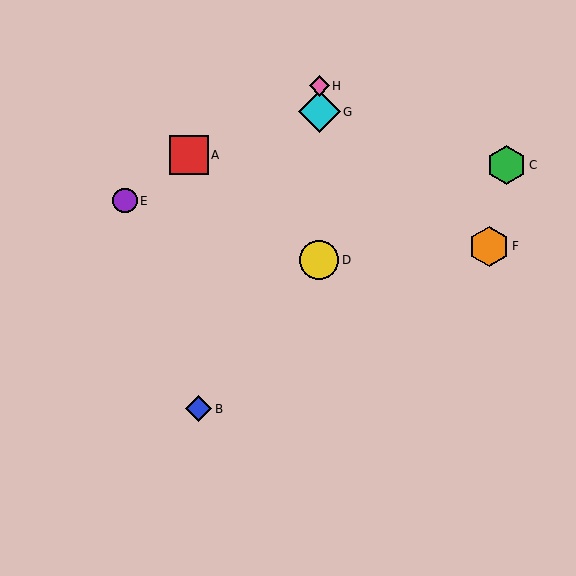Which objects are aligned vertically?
Objects D, G, H are aligned vertically.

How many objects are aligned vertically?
3 objects (D, G, H) are aligned vertically.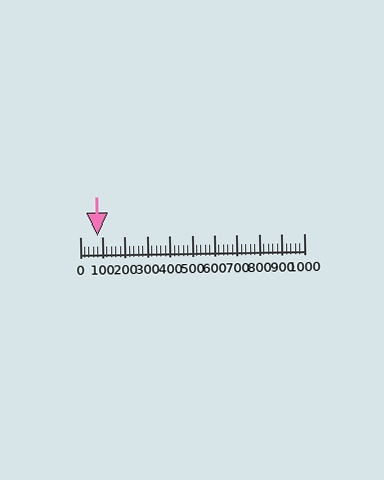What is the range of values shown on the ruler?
The ruler shows values from 0 to 1000.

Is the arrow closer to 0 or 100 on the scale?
The arrow is closer to 100.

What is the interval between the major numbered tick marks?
The major tick marks are spaced 100 units apart.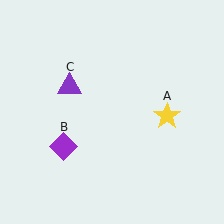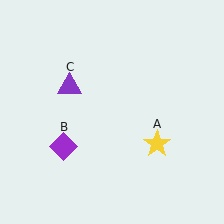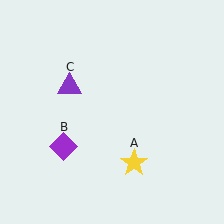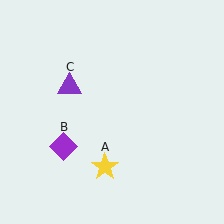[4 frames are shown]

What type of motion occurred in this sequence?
The yellow star (object A) rotated clockwise around the center of the scene.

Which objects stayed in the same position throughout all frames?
Purple diamond (object B) and purple triangle (object C) remained stationary.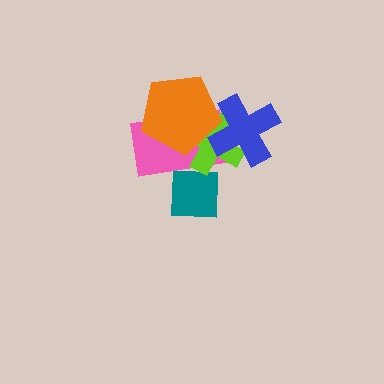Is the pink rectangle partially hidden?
Yes, it is partially covered by another shape.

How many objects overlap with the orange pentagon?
3 objects overlap with the orange pentagon.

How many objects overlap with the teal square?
2 objects overlap with the teal square.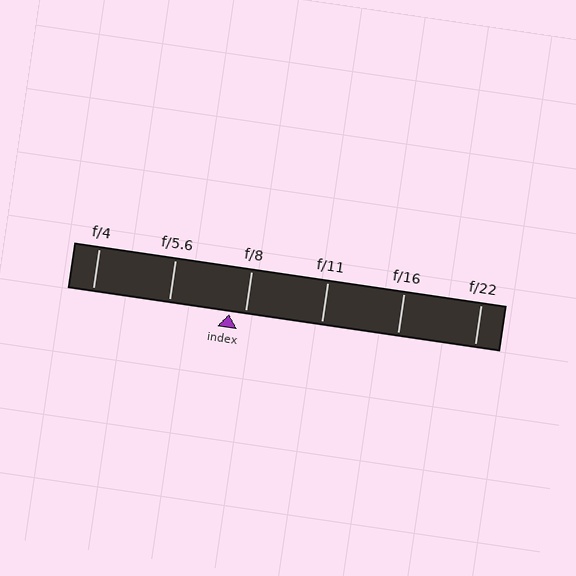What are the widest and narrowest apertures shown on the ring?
The widest aperture shown is f/4 and the narrowest is f/22.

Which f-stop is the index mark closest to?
The index mark is closest to f/8.